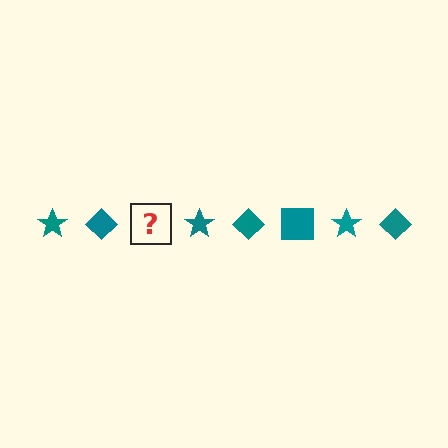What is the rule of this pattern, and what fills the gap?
The rule is that the pattern cycles through star, diamond, square shapes in teal. The gap should be filled with a teal square.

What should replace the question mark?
The question mark should be replaced with a teal square.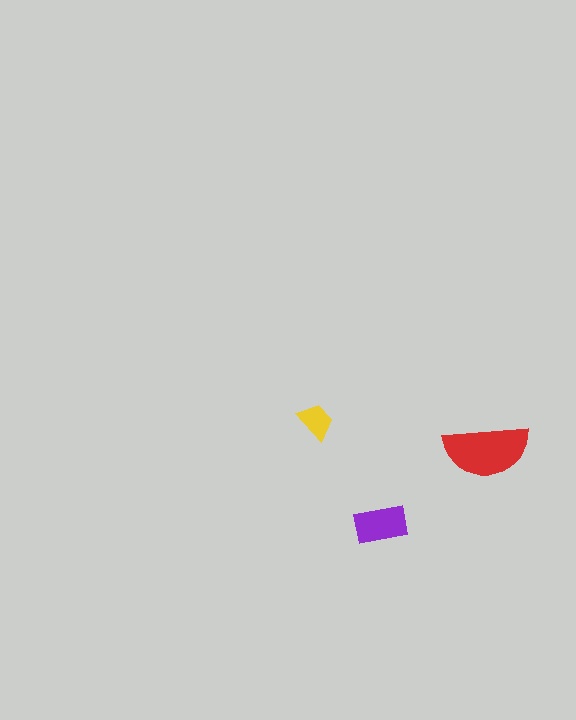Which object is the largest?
The red semicircle.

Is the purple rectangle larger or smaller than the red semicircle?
Smaller.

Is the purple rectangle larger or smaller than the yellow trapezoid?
Larger.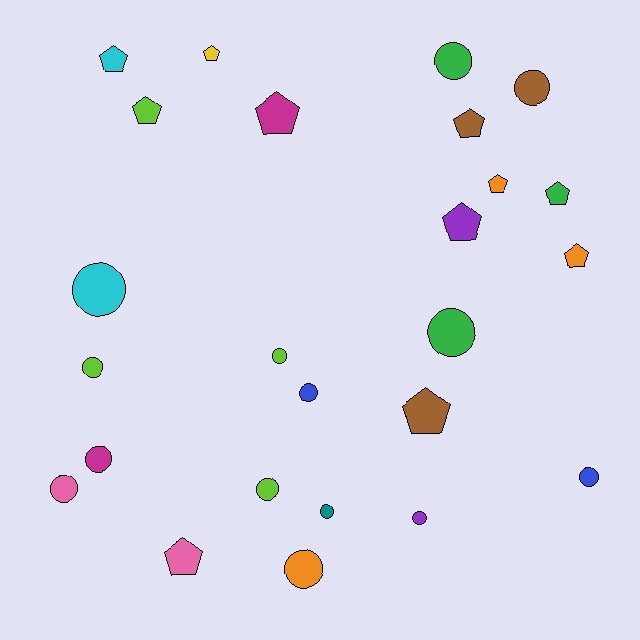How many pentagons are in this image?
There are 11 pentagons.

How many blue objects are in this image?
There are 2 blue objects.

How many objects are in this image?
There are 25 objects.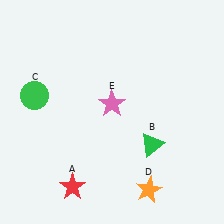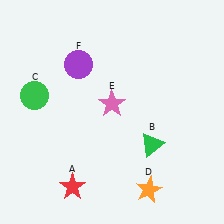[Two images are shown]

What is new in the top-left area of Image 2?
A purple circle (F) was added in the top-left area of Image 2.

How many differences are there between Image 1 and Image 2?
There is 1 difference between the two images.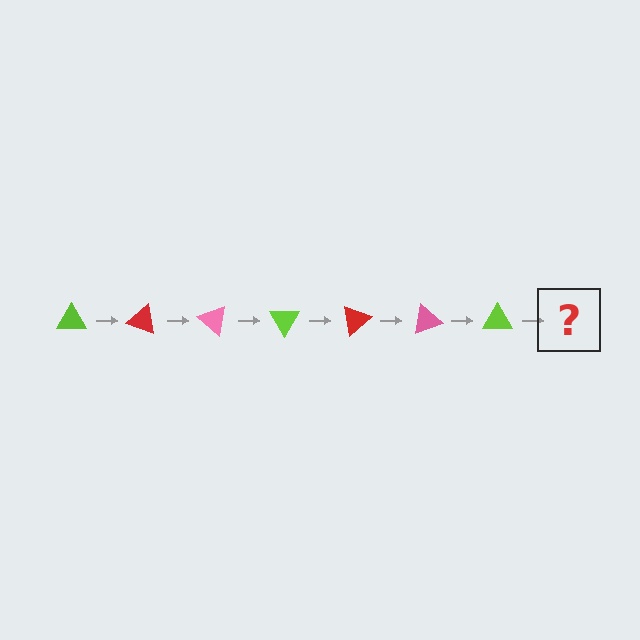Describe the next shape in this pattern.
It should be a red triangle, rotated 140 degrees from the start.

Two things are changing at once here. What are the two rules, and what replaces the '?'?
The two rules are that it rotates 20 degrees each step and the color cycles through lime, red, and pink. The '?' should be a red triangle, rotated 140 degrees from the start.